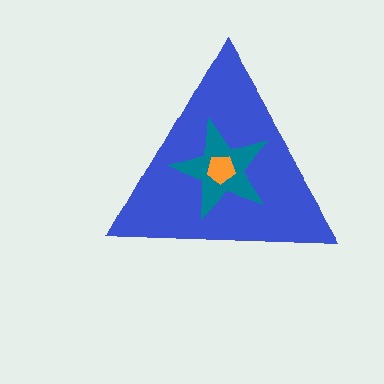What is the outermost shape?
The blue triangle.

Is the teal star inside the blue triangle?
Yes.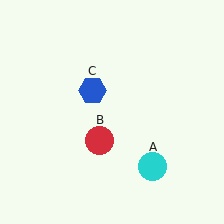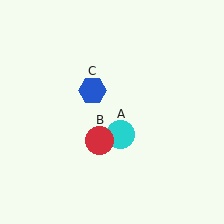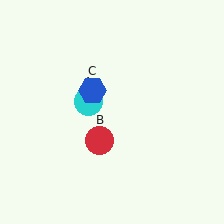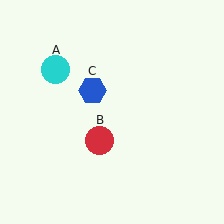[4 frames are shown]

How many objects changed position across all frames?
1 object changed position: cyan circle (object A).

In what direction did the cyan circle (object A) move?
The cyan circle (object A) moved up and to the left.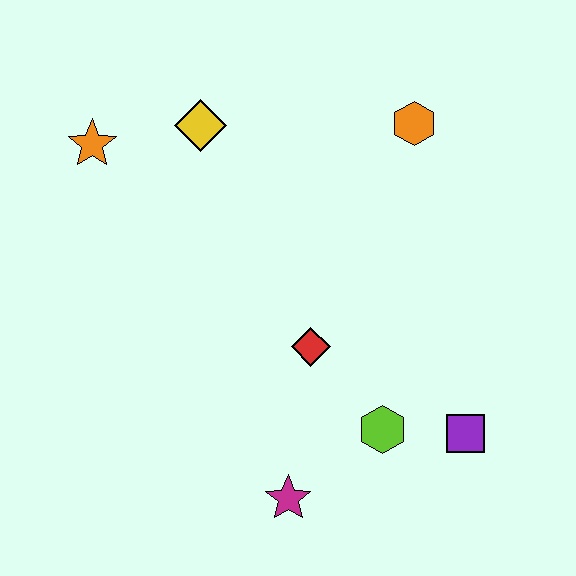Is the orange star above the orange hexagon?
No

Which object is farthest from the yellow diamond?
The purple square is farthest from the yellow diamond.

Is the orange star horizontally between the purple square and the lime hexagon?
No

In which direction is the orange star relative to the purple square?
The orange star is to the left of the purple square.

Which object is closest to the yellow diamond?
The orange star is closest to the yellow diamond.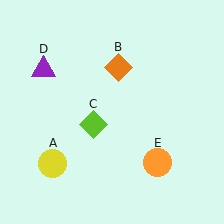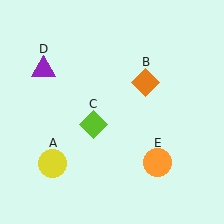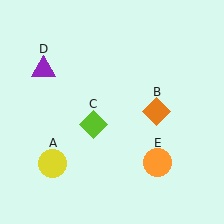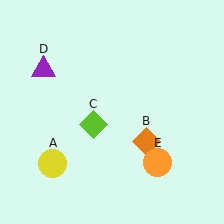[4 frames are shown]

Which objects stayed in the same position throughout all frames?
Yellow circle (object A) and lime diamond (object C) and purple triangle (object D) and orange circle (object E) remained stationary.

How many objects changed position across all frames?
1 object changed position: orange diamond (object B).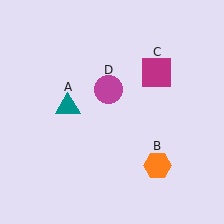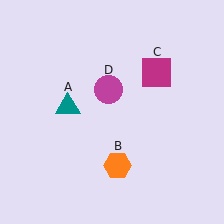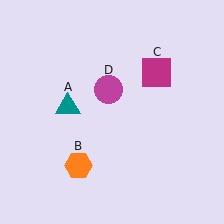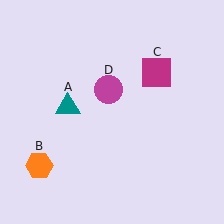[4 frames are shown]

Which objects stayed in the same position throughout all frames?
Teal triangle (object A) and magenta square (object C) and magenta circle (object D) remained stationary.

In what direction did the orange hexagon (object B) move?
The orange hexagon (object B) moved left.